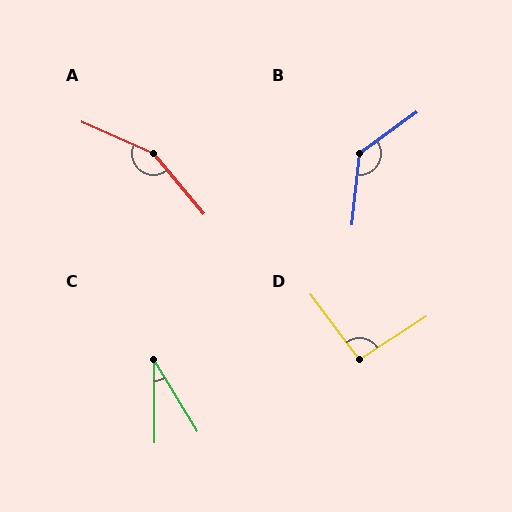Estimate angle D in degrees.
Approximately 94 degrees.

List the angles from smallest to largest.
C (31°), D (94°), B (132°), A (154°).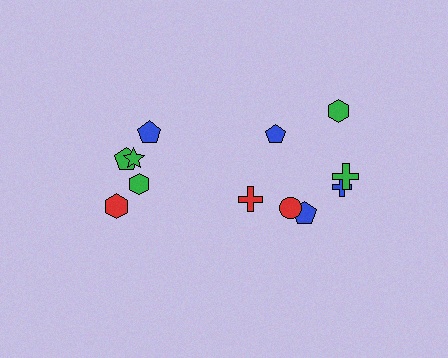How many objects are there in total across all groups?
There are 12 objects.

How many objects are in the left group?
There are 5 objects.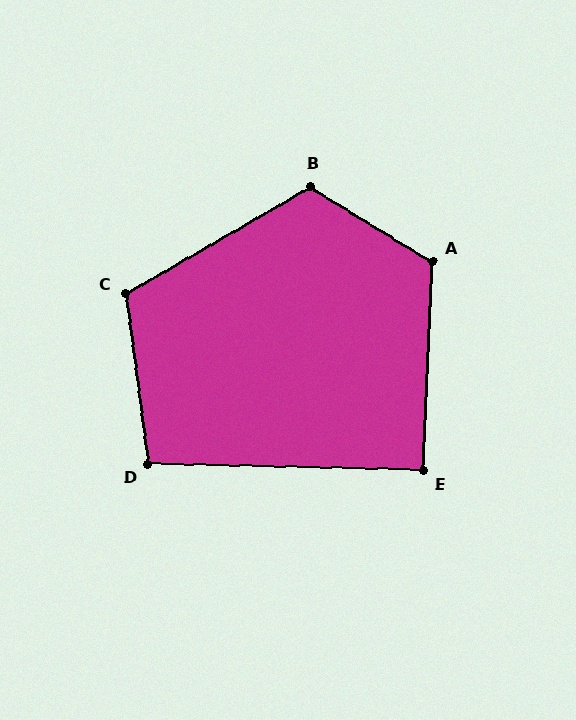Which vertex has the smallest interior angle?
E, at approximately 91 degrees.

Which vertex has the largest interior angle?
A, at approximately 119 degrees.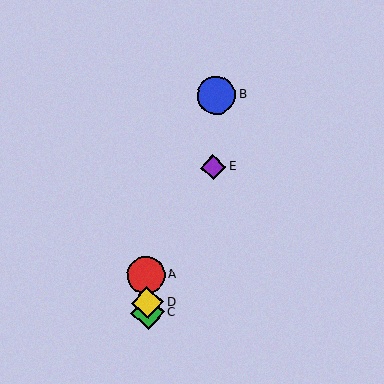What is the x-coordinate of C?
Object C is at x≈148.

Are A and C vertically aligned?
Yes, both are at x≈146.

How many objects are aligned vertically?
3 objects (A, C, D) are aligned vertically.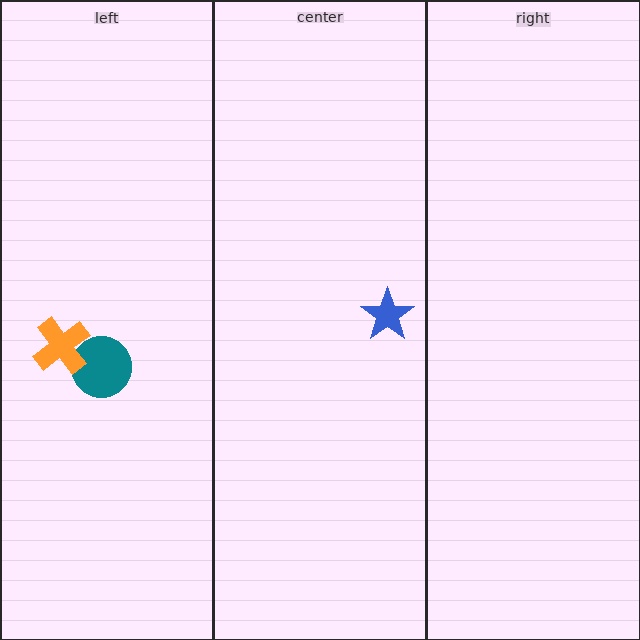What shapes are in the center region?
The blue star.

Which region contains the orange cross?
The left region.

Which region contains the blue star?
The center region.